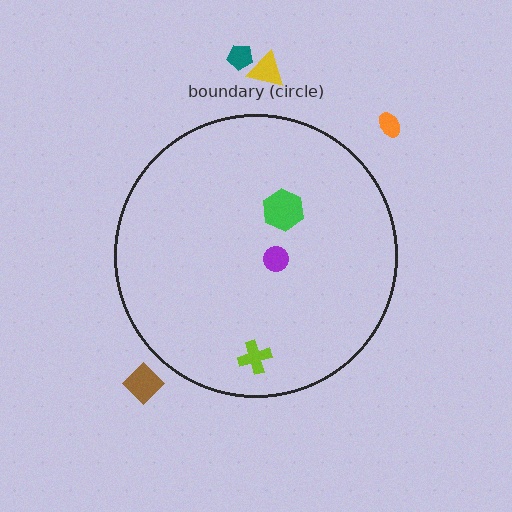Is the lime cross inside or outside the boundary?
Inside.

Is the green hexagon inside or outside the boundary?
Inside.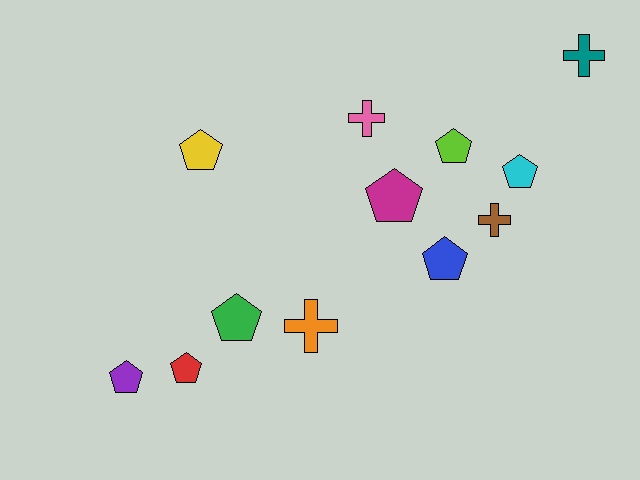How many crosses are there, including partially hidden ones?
There are 4 crosses.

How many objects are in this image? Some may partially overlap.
There are 12 objects.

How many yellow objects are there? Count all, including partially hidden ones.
There is 1 yellow object.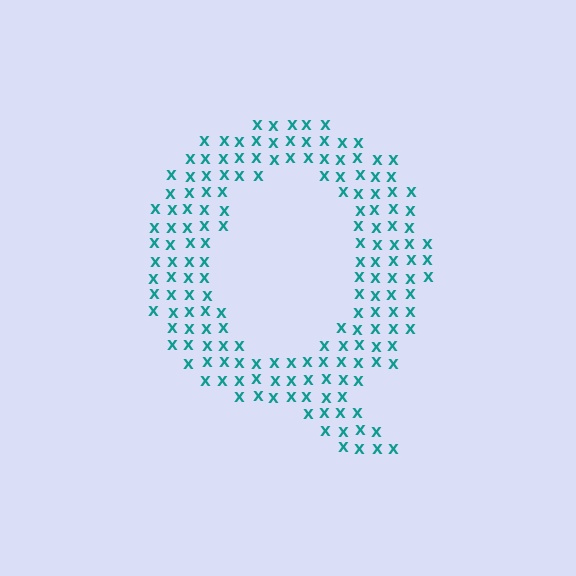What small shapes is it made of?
It is made of small letter X's.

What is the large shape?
The large shape is the letter Q.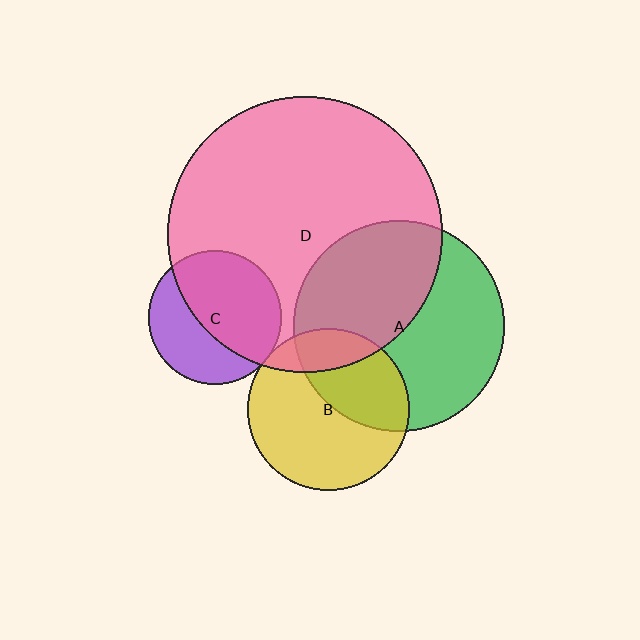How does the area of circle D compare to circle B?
Approximately 2.9 times.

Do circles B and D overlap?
Yes.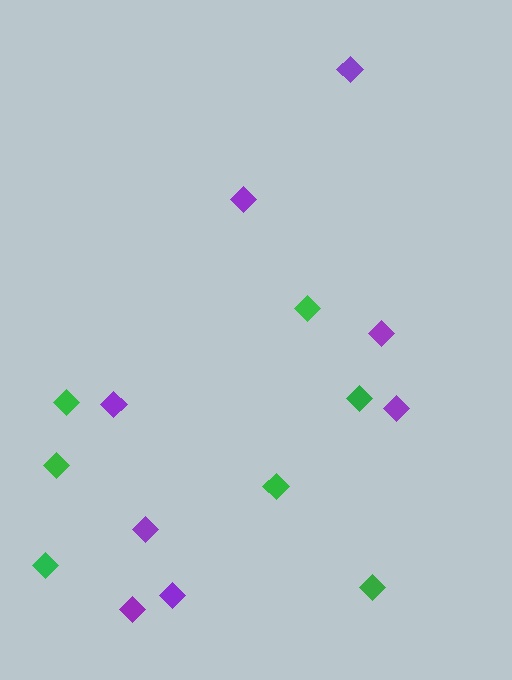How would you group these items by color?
There are 2 groups: one group of purple diamonds (8) and one group of green diamonds (7).